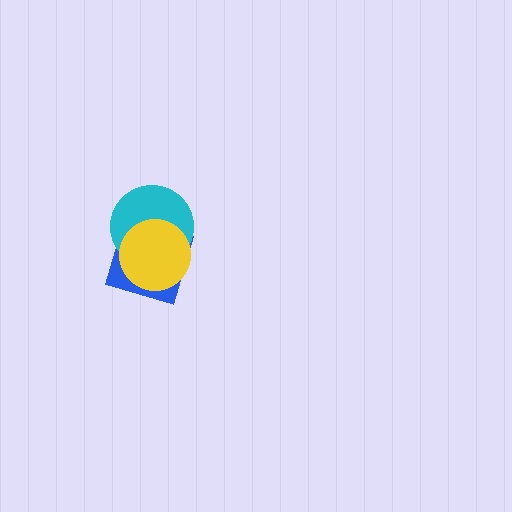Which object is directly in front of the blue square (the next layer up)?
The cyan circle is directly in front of the blue square.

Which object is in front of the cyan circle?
The yellow circle is in front of the cyan circle.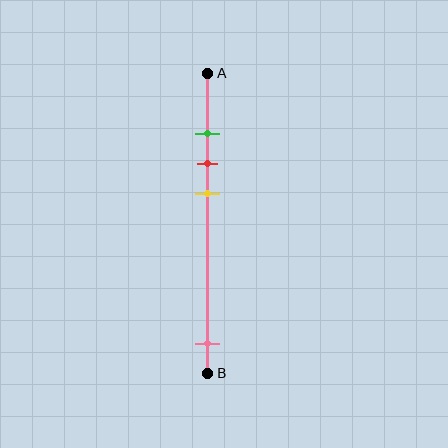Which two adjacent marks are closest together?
The green and red marks are the closest adjacent pair.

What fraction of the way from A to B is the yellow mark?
The yellow mark is approximately 40% (0.4) of the way from A to B.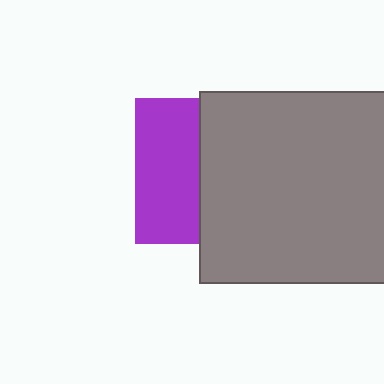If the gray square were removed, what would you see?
You would see the complete purple square.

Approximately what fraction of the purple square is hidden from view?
Roughly 56% of the purple square is hidden behind the gray square.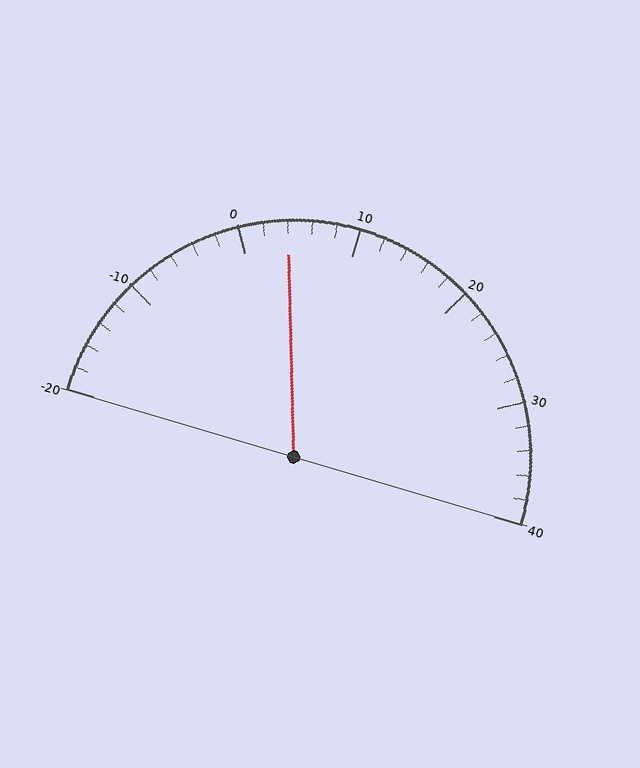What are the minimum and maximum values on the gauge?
The gauge ranges from -20 to 40.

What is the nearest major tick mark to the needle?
The nearest major tick mark is 0.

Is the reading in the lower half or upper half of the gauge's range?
The reading is in the lower half of the range (-20 to 40).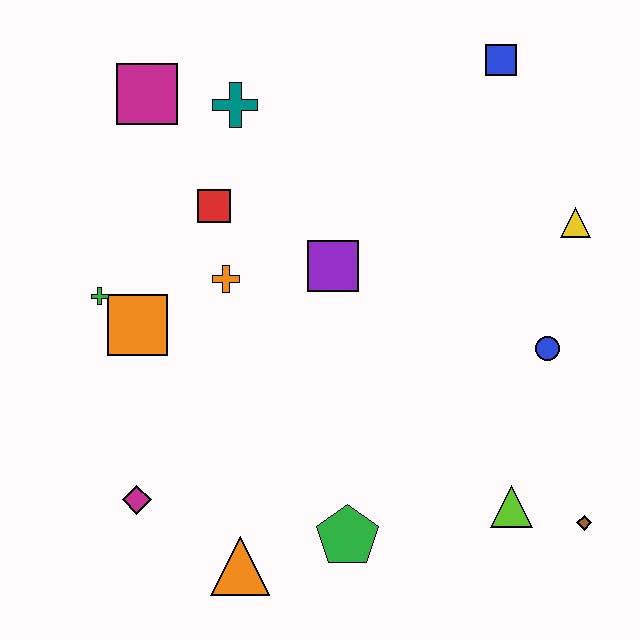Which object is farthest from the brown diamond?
The magenta square is farthest from the brown diamond.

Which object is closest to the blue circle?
The yellow triangle is closest to the blue circle.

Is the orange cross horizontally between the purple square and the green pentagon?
No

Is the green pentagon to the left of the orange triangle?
No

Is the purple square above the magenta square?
No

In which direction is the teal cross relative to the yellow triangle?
The teal cross is to the left of the yellow triangle.